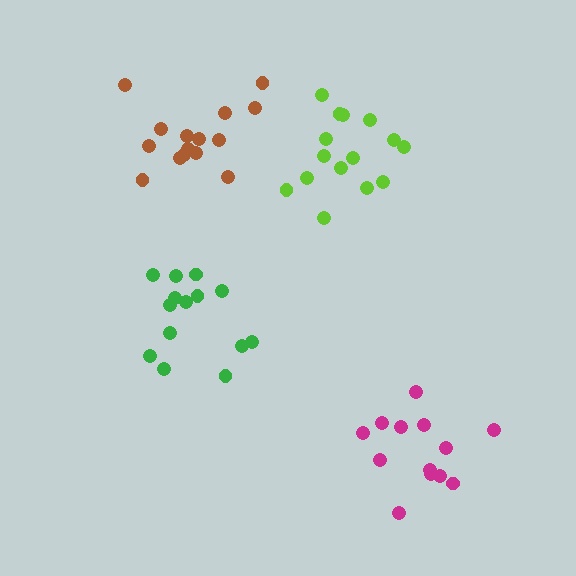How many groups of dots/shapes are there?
There are 4 groups.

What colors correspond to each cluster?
The clusters are colored: brown, magenta, lime, green.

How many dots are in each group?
Group 1: 15 dots, Group 2: 13 dots, Group 3: 15 dots, Group 4: 14 dots (57 total).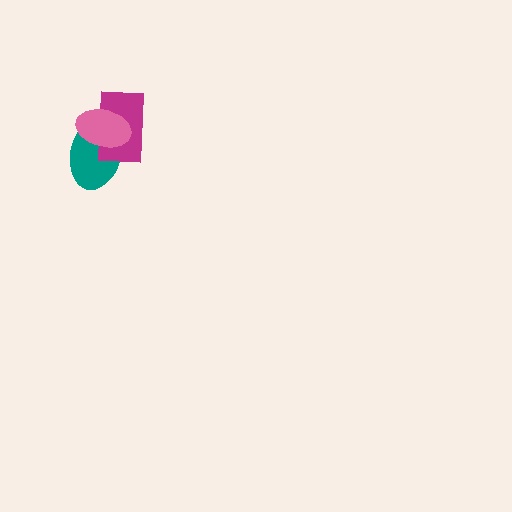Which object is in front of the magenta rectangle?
The pink ellipse is in front of the magenta rectangle.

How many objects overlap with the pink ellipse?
2 objects overlap with the pink ellipse.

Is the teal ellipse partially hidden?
Yes, it is partially covered by another shape.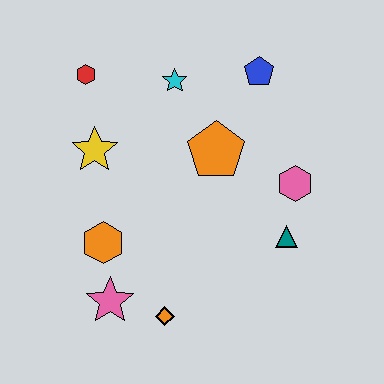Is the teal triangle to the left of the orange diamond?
No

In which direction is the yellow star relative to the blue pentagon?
The yellow star is to the left of the blue pentagon.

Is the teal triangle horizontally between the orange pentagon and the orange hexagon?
No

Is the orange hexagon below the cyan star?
Yes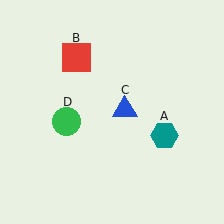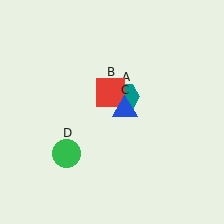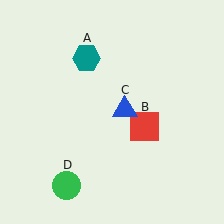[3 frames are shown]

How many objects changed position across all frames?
3 objects changed position: teal hexagon (object A), red square (object B), green circle (object D).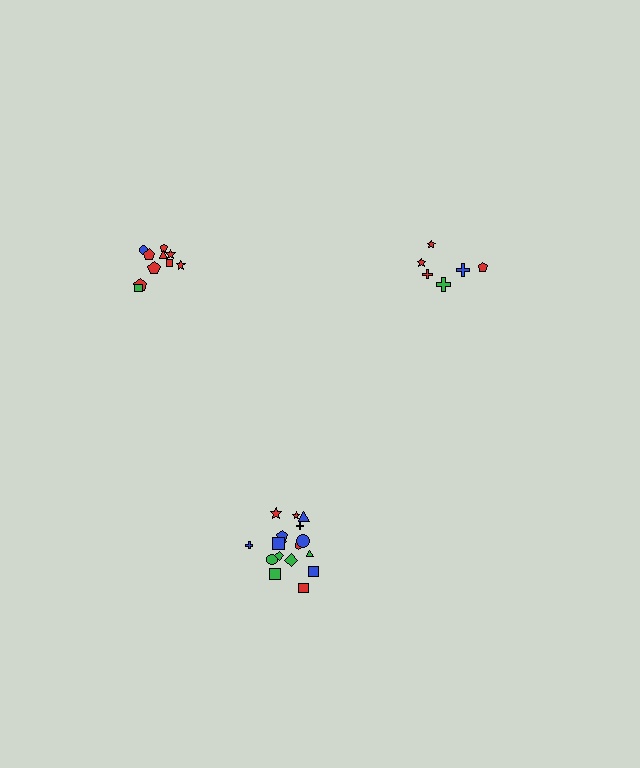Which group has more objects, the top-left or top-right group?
The top-left group.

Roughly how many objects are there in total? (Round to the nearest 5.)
Roughly 35 objects in total.